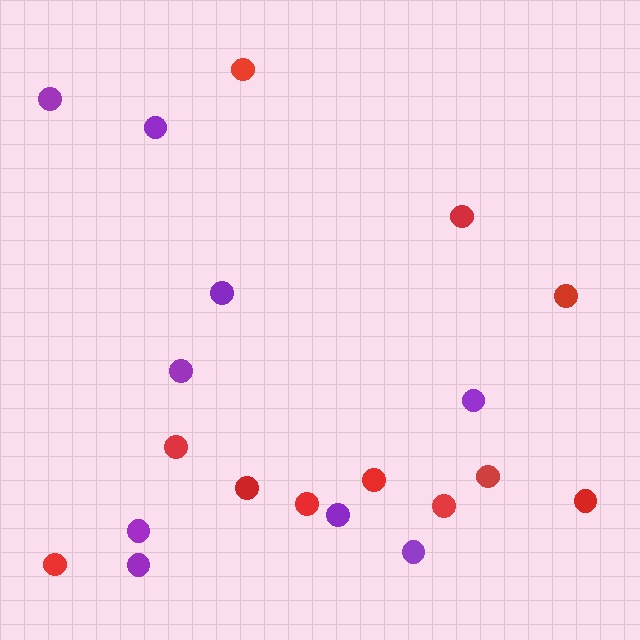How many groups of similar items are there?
There are 2 groups: one group of purple circles (9) and one group of red circles (11).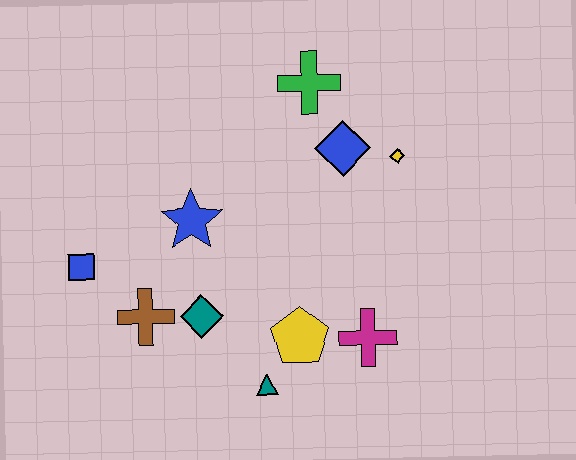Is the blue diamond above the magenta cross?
Yes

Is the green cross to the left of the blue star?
No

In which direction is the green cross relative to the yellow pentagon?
The green cross is above the yellow pentagon.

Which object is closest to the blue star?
The teal diamond is closest to the blue star.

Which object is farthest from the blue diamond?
The blue square is farthest from the blue diamond.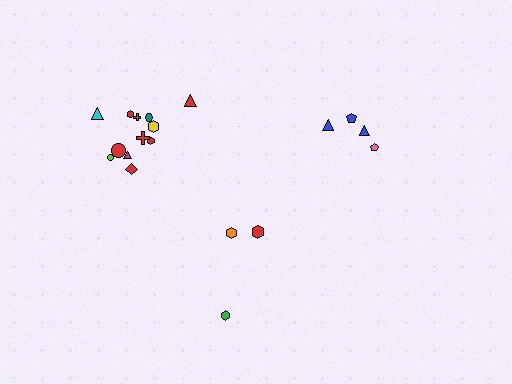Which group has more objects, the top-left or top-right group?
The top-left group.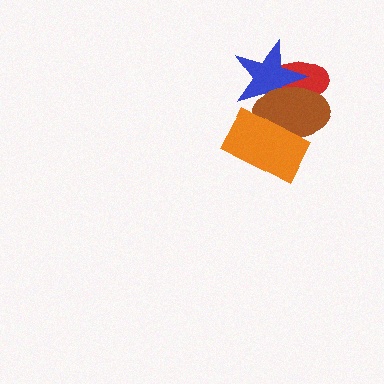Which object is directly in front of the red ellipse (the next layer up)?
The blue star is directly in front of the red ellipse.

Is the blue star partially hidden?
Yes, it is partially covered by another shape.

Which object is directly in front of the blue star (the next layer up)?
The brown ellipse is directly in front of the blue star.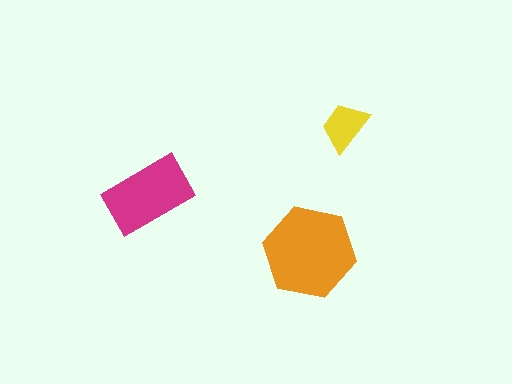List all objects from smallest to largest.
The yellow trapezoid, the magenta rectangle, the orange hexagon.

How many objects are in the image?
There are 3 objects in the image.